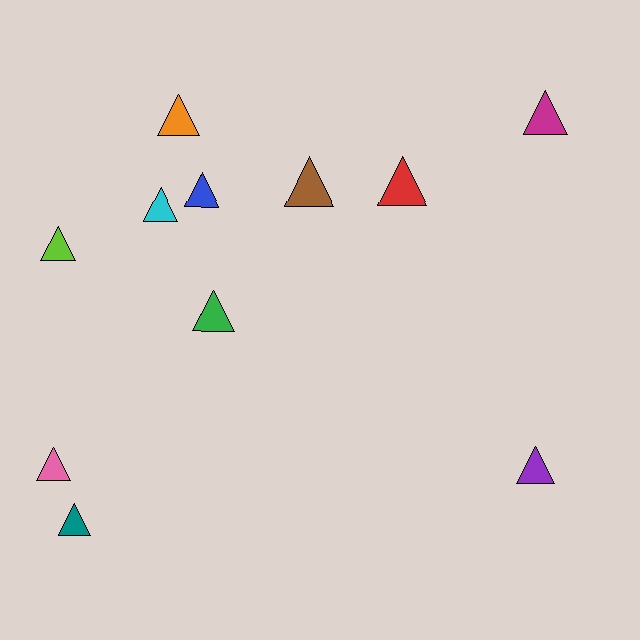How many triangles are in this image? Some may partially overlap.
There are 11 triangles.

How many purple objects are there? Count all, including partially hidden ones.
There is 1 purple object.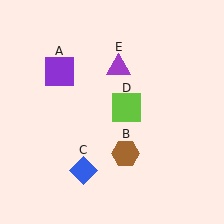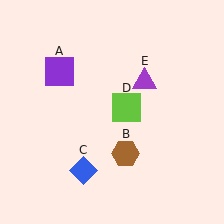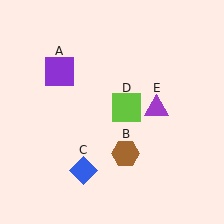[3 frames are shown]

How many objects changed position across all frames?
1 object changed position: purple triangle (object E).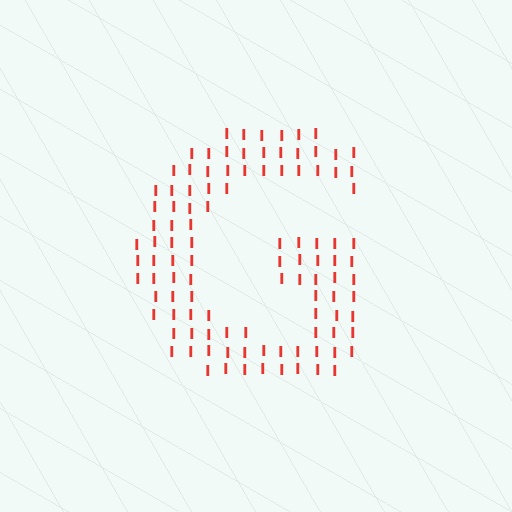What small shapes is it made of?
It is made of small letter I's.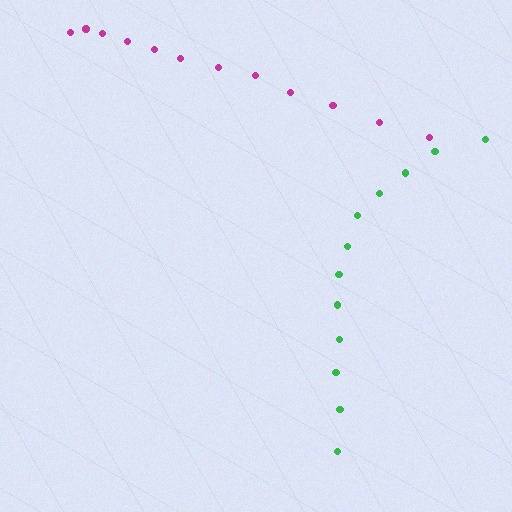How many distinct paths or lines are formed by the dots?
There are 2 distinct paths.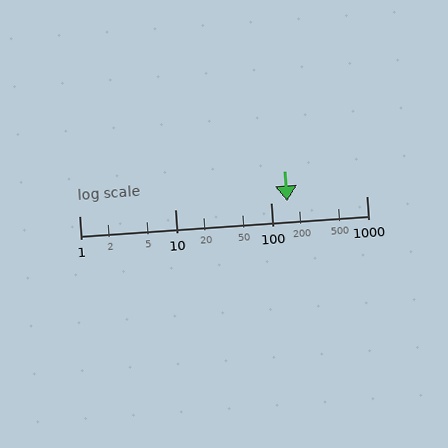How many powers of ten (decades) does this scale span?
The scale spans 3 decades, from 1 to 1000.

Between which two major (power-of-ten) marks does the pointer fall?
The pointer is between 100 and 1000.